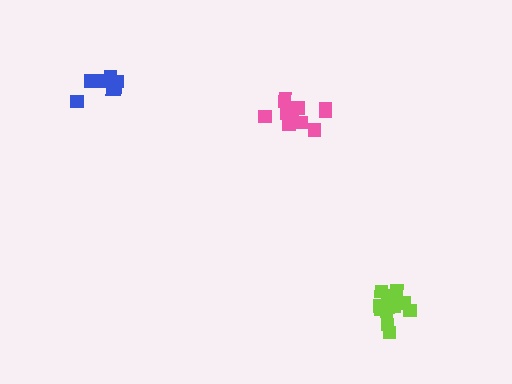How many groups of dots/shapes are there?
There are 3 groups.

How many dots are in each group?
Group 1: 13 dots, Group 2: 12 dots, Group 3: 7 dots (32 total).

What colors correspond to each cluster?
The clusters are colored: lime, pink, blue.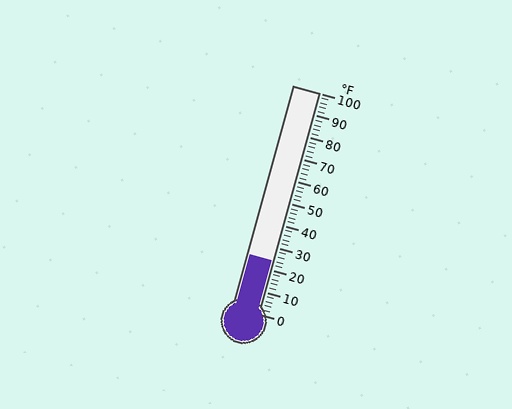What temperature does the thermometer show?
The thermometer shows approximately 24°F.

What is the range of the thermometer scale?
The thermometer scale ranges from 0°F to 100°F.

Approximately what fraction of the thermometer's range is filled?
The thermometer is filled to approximately 25% of its range.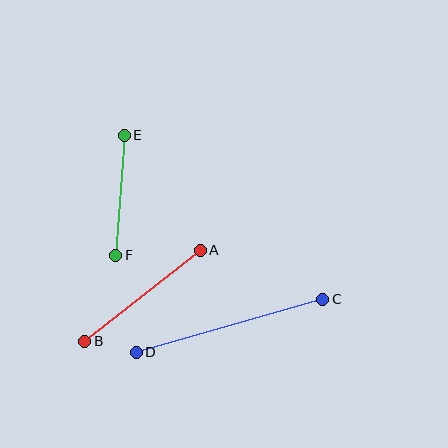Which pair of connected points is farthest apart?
Points C and D are farthest apart.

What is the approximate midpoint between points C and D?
The midpoint is at approximately (229, 326) pixels.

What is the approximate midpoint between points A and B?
The midpoint is at approximately (142, 296) pixels.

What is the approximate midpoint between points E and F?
The midpoint is at approximately (120, 195) pixels.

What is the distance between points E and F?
The distance is approximately 120 pixels.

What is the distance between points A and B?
The distance is approximately 147 pixels.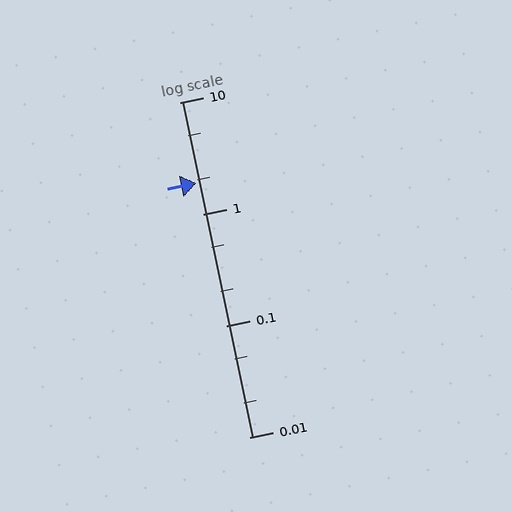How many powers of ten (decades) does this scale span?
The scale spans 3 decades, from 0.01 to 10.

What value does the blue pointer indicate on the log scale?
The pointer indicates approximately 1.9.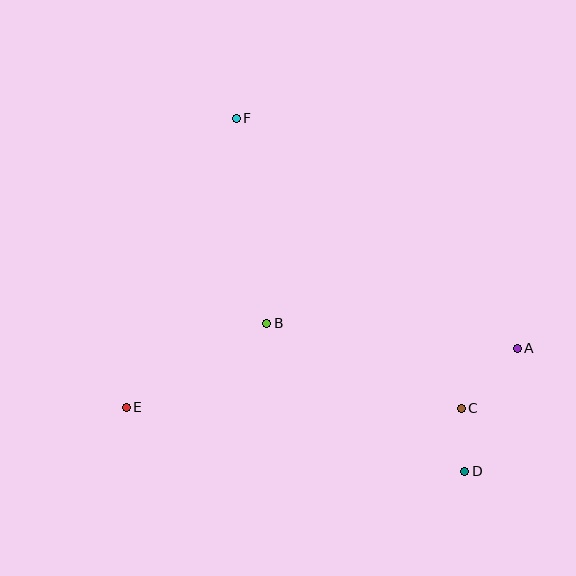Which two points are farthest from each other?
Points D and F are farthest from each other.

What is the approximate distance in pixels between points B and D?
The distance between B and D is approximately 247 pixels.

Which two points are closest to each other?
Points C and D are closest to each other.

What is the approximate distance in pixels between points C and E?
The distance between C and E is approximately 335 pixels.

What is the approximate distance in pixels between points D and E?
The distance between D and E is approximately 345 pixels.